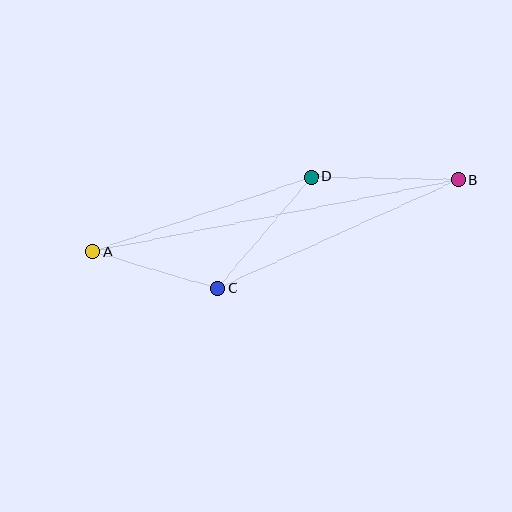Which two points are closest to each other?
Points A and C are closest to each other.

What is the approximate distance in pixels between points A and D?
The distance between A and D is approximately 231 pixels.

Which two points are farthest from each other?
Points A and B are farthest from each other.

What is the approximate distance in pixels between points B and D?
The distance between B and D is approximately 147 pixels.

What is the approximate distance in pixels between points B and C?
The distance between B and C is approximately 264 pixels.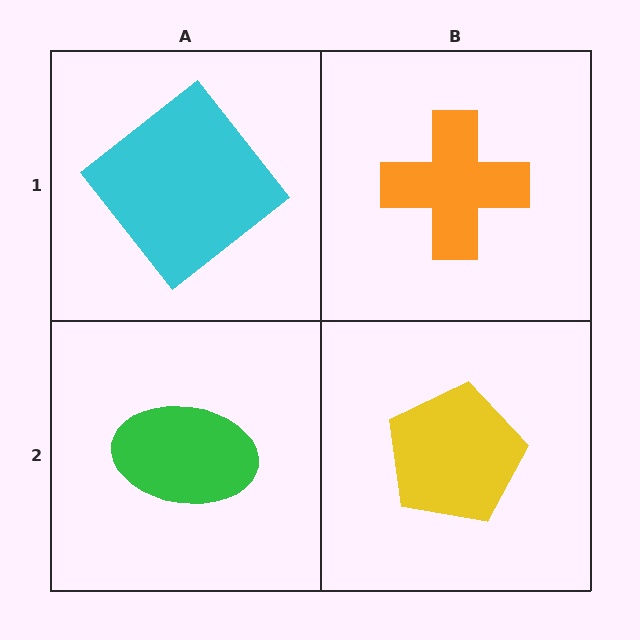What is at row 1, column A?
A cyan diamond.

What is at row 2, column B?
A yellow pentagon.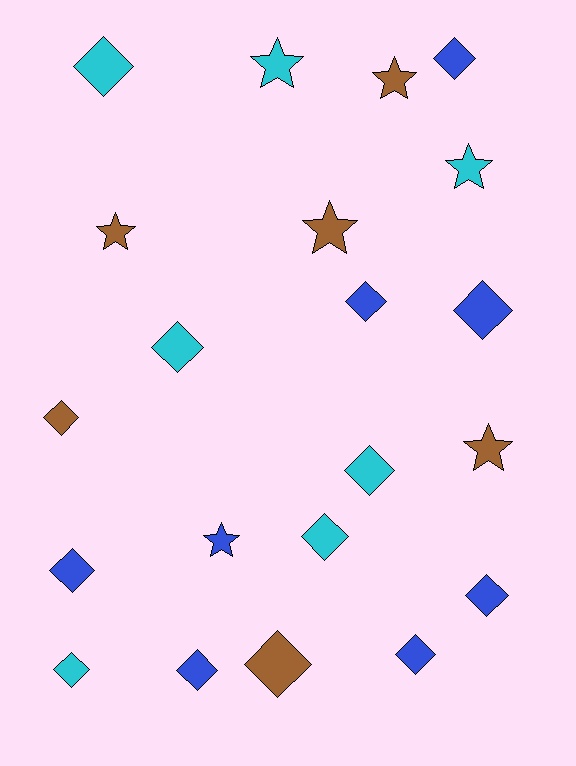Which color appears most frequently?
Blue, with 8 objects.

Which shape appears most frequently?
Diamond, with 14 objects.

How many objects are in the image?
There are 21 objects.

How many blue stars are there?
There is 1 blue star.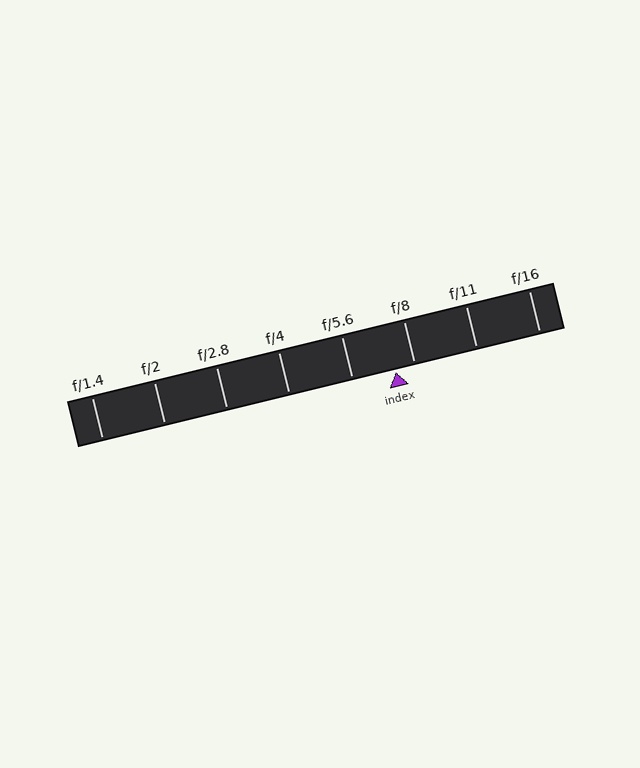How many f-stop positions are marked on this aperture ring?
There are 8 f-stop positions marked.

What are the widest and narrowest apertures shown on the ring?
The widest aperture shown is f/1.4 and the narrowest is f/16.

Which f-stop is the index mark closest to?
The index mark is closest to f/8.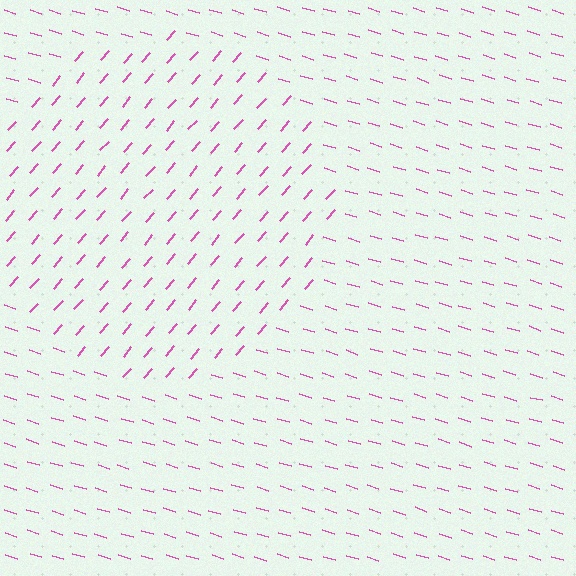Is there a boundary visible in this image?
Yes, there is a texture boundary formed by a change in line orientation.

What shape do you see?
I see a circle.